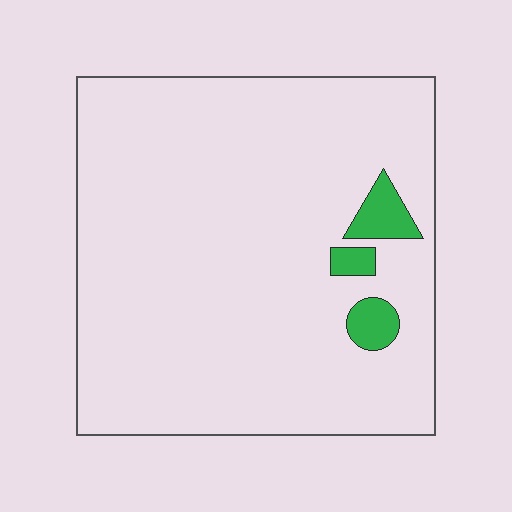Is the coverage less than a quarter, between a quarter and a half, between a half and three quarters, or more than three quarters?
Less than a quarter.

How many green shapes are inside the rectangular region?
3.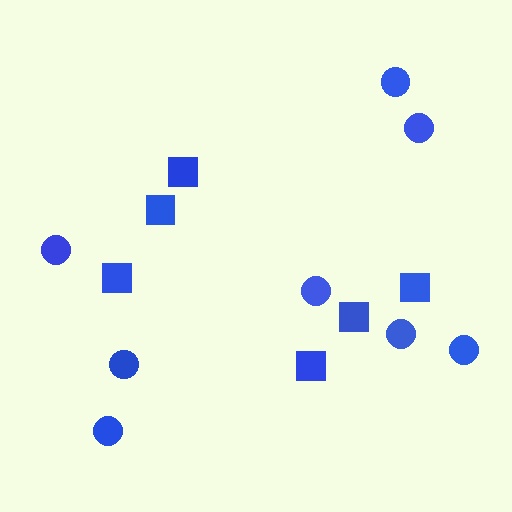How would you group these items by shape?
There are 2 groups: one group of squares (6) and one group of circles (8).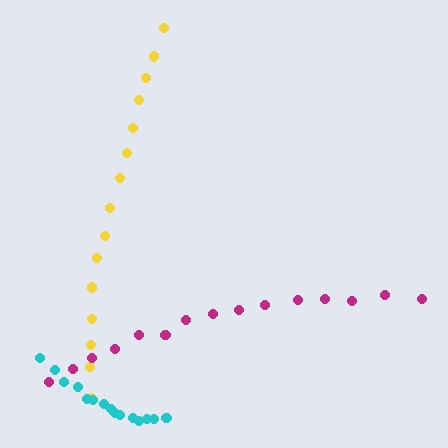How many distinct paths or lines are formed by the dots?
There are 3 distinct paths.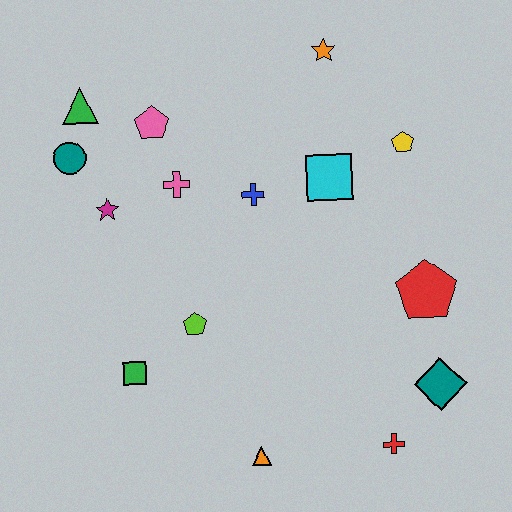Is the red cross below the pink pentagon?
Yes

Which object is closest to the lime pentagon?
The green square is closest to the lime pentagon.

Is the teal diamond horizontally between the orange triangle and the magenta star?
No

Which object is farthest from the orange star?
The orange triangle is farthest from the orange star.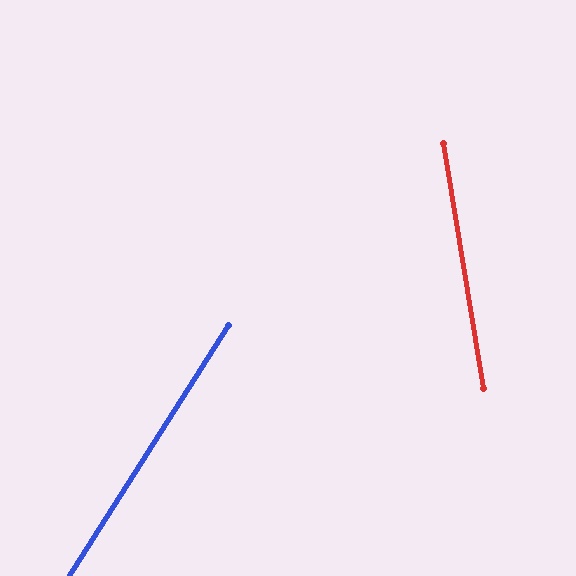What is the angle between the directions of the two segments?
Approximately 42 degrees.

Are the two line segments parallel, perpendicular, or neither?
Neither parallel nor perpendicular — they differ by about 42°.